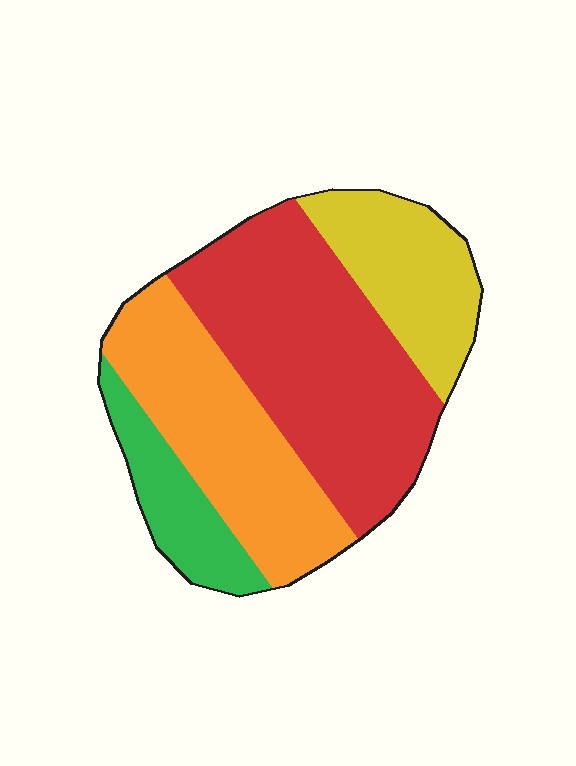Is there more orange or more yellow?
Orange.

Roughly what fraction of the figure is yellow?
Yellow covers around 20% of the figure.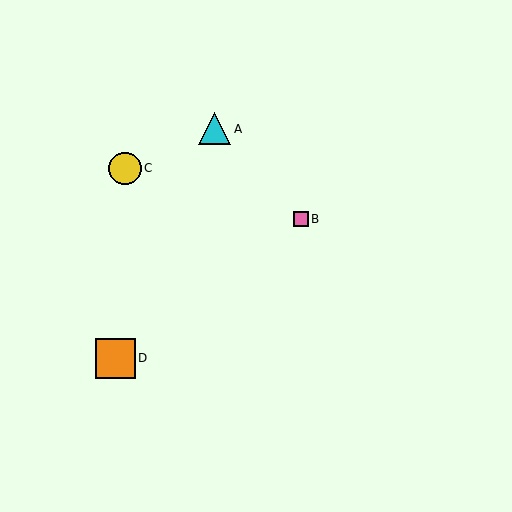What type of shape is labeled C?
Shape C is a yellow circle.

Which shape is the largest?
The orange square (labeled D) is the largest.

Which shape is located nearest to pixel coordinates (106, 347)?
The orange square (labeled D) at (115, 358) is nearest to that location.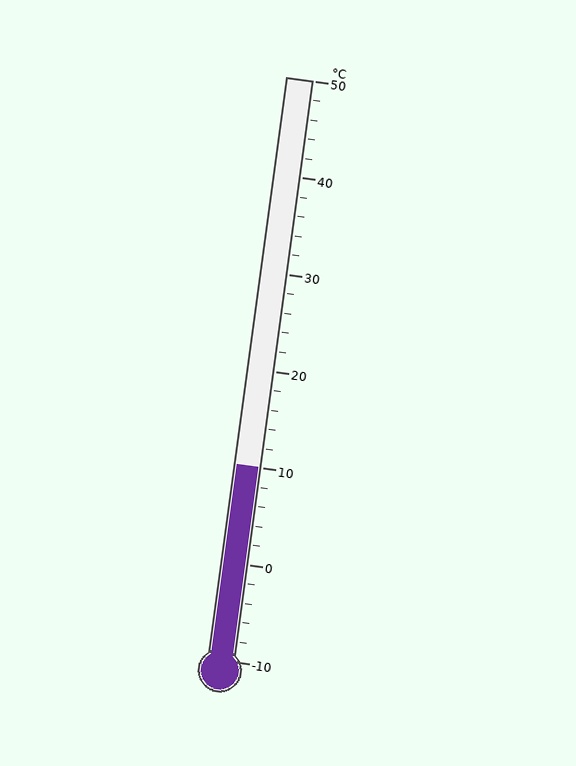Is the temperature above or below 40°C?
The temperature is below 40°C.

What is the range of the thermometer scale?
The thermometer scale ranges from -10°C to 50°C.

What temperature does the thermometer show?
The thermometer shows approximately 10°C.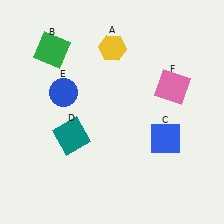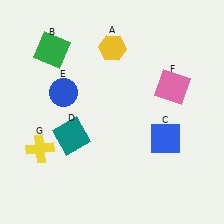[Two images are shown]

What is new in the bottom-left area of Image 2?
A yellow cross (G) was added in the bottom-left area of Image 2.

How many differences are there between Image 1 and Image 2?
There is 1 difference between the two images.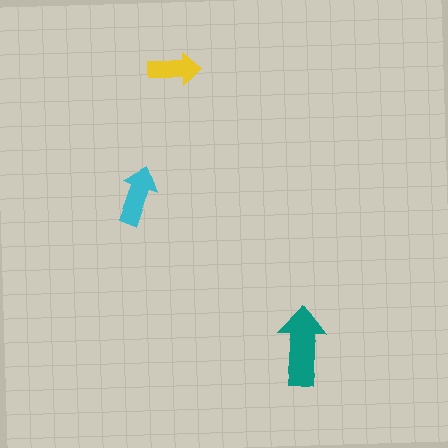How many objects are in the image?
There are 3 objects in the image.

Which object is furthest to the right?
The teal arrow is rightmost.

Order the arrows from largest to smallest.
the teal one, the cyan one, the yellow one.